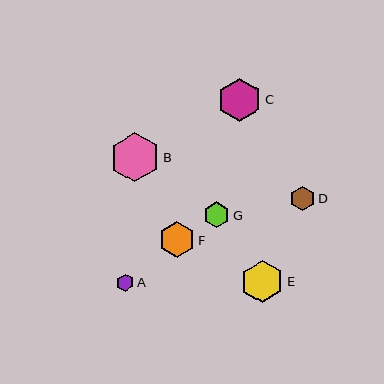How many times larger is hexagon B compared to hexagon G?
Hexagon B is approximately 1.9 times the size of hexagon G.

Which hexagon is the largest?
Hexagon B is the largest with a size of approximately 49 pixels.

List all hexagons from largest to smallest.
From largest to smallest: B, C, E, F, G, D, A.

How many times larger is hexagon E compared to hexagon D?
Hexagon E is approximately 1.7 times the size of hexagon D.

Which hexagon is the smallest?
Hexagon A is the smallest with a size of approximately 17 pixels.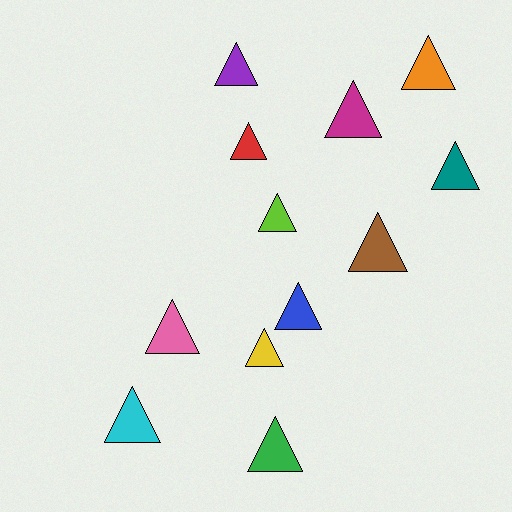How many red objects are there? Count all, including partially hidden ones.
There is 1 red object.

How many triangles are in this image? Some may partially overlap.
There are 12 triangles.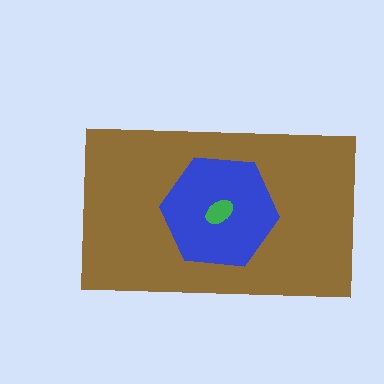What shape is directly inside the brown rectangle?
The blue hexagon.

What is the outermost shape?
The brown rectangle.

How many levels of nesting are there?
3.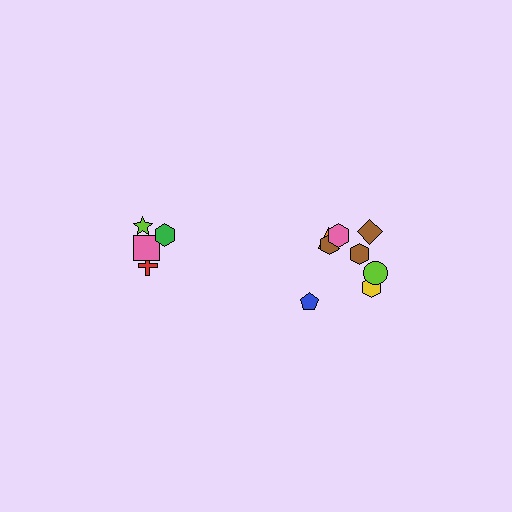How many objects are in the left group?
There are 4 objects.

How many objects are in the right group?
There are 8 objects.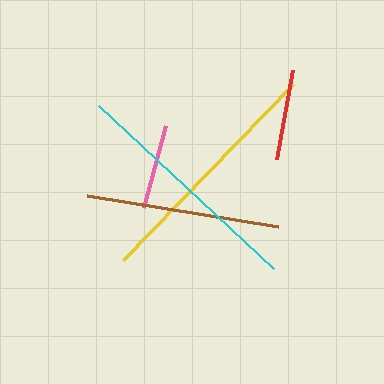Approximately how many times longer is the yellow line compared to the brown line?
The yellow line is approximately 1.3 times the length of the brown line.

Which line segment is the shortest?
The pink line is the shortest at approximately 84 pixels.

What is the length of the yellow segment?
The yellow segment is approximately 245 pixels long.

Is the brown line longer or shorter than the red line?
The brown line is longer than the red line.